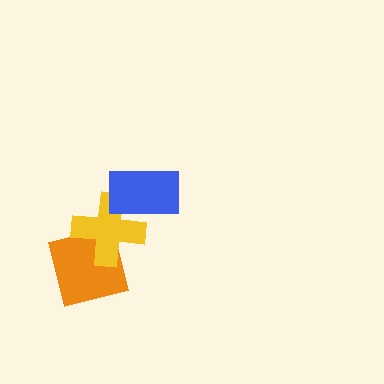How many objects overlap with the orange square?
1 object overlaps with the orange square.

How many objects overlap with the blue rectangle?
1 object overlaps with the blue rectangle.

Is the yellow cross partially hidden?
Yes, it is partially covered by another shape.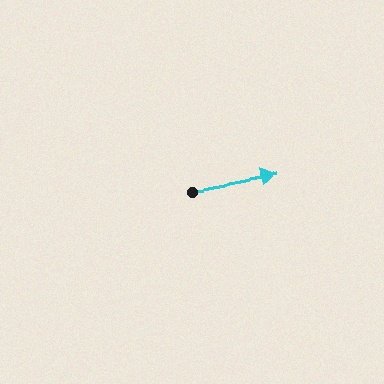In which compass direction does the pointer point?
East.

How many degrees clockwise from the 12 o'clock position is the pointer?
Approximately 80 degrees.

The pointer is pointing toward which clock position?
Roughly 3 o'clock.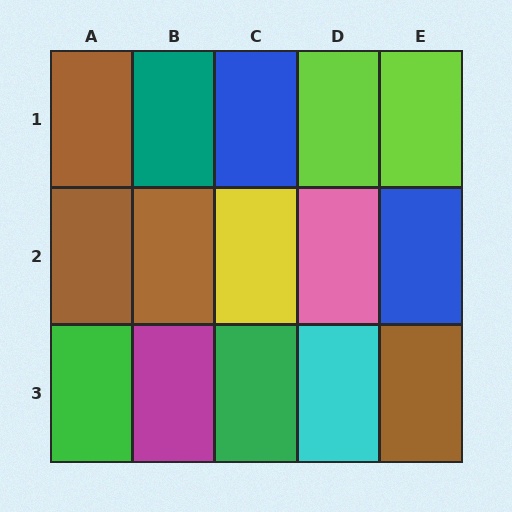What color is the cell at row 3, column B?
Magenta.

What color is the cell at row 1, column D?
Lime.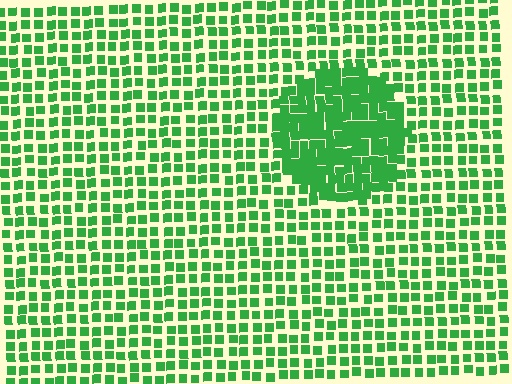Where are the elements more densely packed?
The elements are more densely packed inside the circle boundary.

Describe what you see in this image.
The image contains small green elements arranged at two different densities. A circle-shaped region is visible where the elements are more densely packed than the surrounding area.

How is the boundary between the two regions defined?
The boundary is defined by a change in element density (approximately 1.9x ratio). All elements are the same color, size, and shape.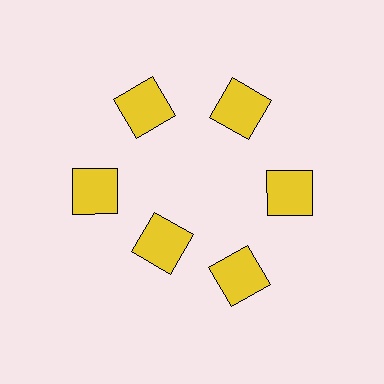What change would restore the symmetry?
The symmetry would be restored by moving it outward, back onto the ring so that all 6 squares sit at equal angles and equal distance from the center.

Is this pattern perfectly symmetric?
No. The 6 yellow squares are arranged in a ring, but one element near the 7 o'clock position is pulled inward toward the center, breaking the 6-fold rotational symmetry.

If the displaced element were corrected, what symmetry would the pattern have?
It would have 6-fold rotational symmetry — the pattern would map onto itself every 60 degrees.